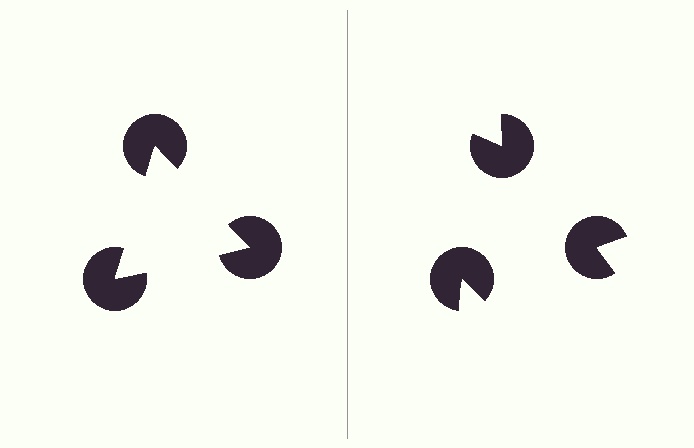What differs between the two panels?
The pac-man discs are positioned identically on both sides; only the wedge orientations differ. On the left they align to a triangle; on the right they are misaligned.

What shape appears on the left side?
An illusory triangle.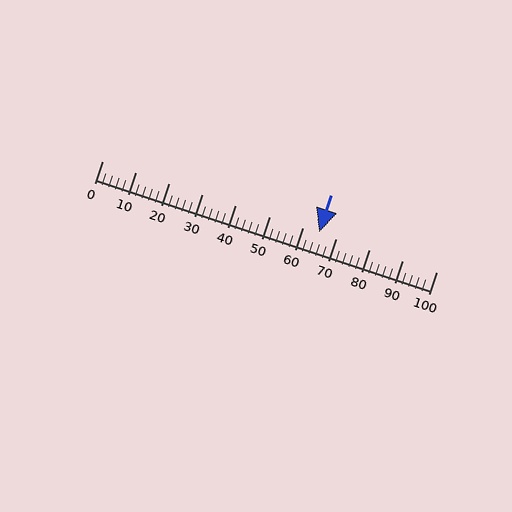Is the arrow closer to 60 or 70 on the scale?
The arrow is closer to 60.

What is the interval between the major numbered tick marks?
The major tick marks are spaced 10 units apart.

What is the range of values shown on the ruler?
The ruler shows values from 0 to 100.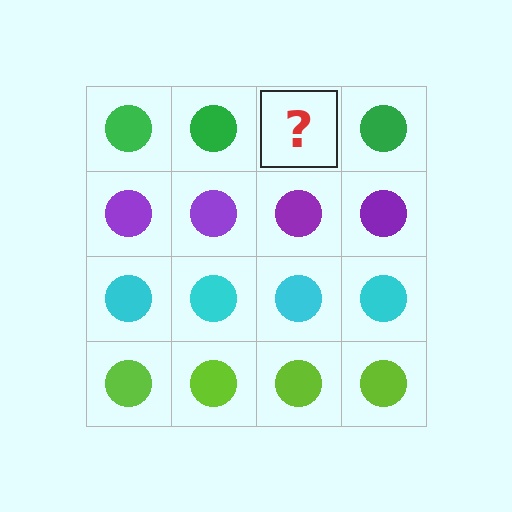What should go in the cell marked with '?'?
The missing cell should contain a green circle.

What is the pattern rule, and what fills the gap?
The rule is that each row has a consistent color. The gap should be filled with a green circle.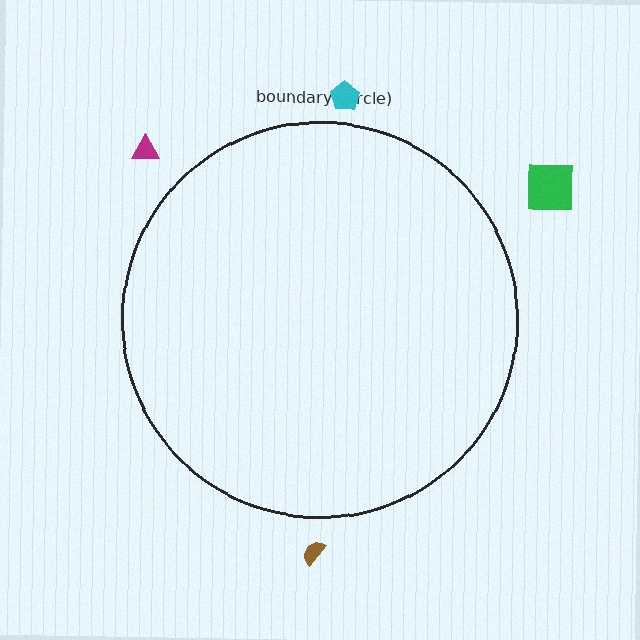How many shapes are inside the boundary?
0 inside, 4 outside.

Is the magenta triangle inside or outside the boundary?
Outside.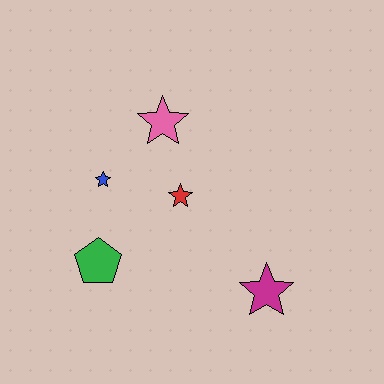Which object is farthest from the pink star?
The magenta star is farthest from the pink star.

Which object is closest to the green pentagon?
The blue star is closest to the green pentagon.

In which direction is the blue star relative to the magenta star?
The blue star is to the left of the magenta star.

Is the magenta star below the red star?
Yes